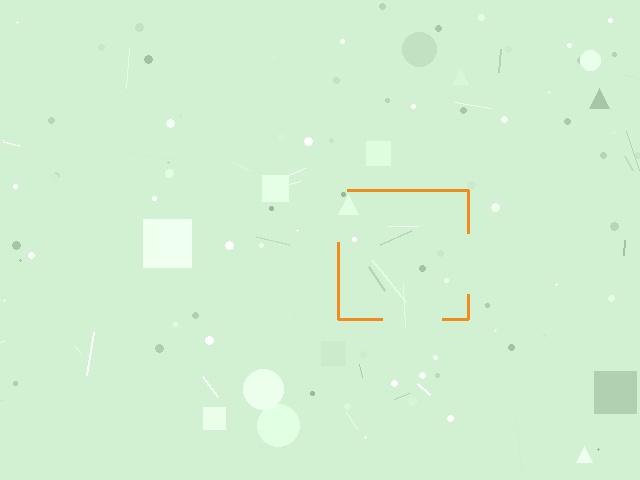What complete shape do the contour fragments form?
The contour fragments form a square.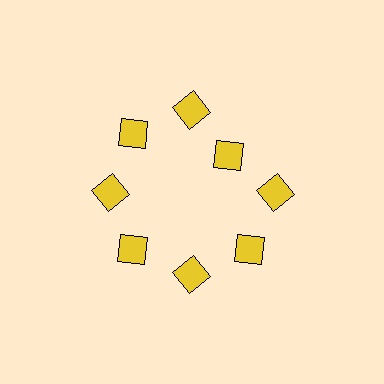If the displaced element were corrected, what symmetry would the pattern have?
It would have 8-fold rotational symmetry — the pattern would map onto itself every 45 degrees.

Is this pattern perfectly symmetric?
No. The 8 yellow diamonds are arranged in a ring, but one element near the 2 o'clock position is pulled inward toward the center, breaking the 8-fold rotational symmetry.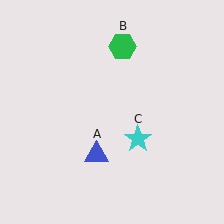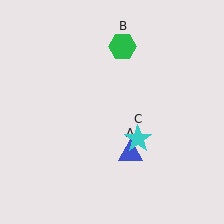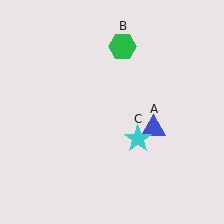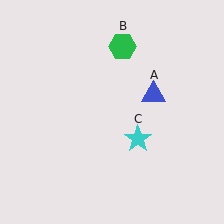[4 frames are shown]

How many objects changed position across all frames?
1 object changed position: blue triangle (object A).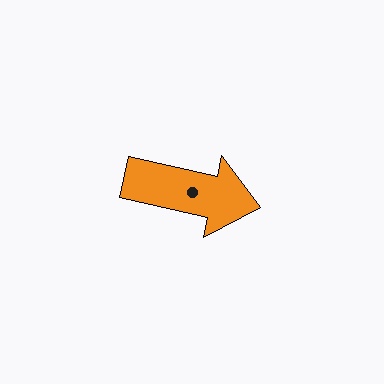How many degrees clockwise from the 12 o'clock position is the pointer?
Approximately 103 degrees.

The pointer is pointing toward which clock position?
Roughly 3 o'clock.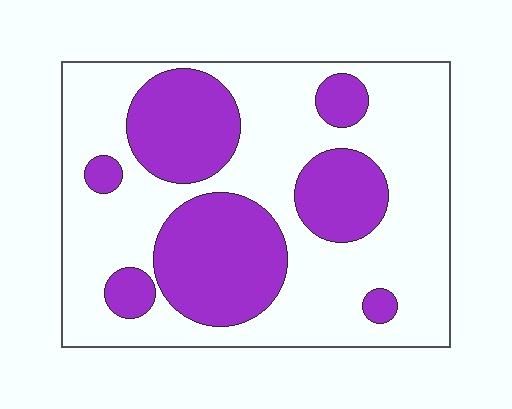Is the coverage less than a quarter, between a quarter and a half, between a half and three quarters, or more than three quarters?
Between a quarter and a half.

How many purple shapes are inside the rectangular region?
7.